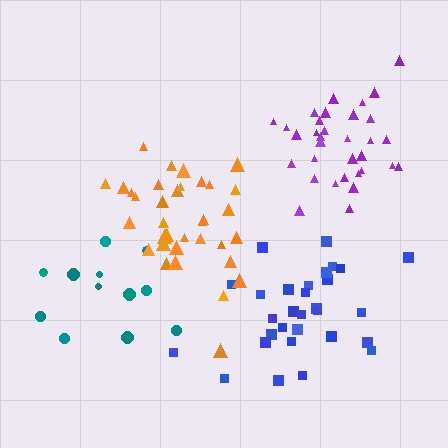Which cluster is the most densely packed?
Purple.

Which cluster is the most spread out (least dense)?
Teal.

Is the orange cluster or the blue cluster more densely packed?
Orange.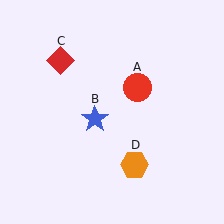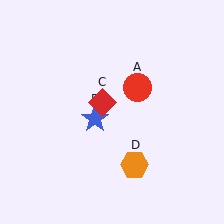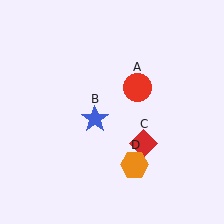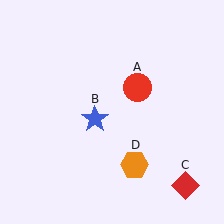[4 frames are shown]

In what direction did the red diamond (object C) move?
The red diamond (object C) moved down and to the right.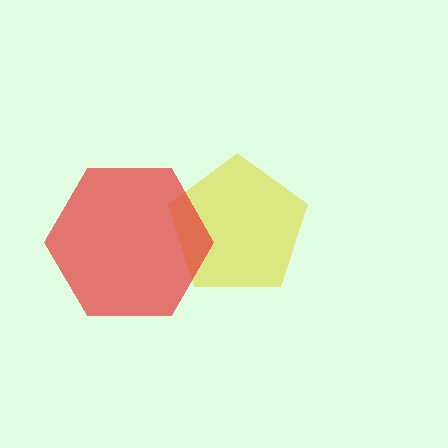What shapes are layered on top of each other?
The layered shapes are: a yellow pentagon, a red hexagon.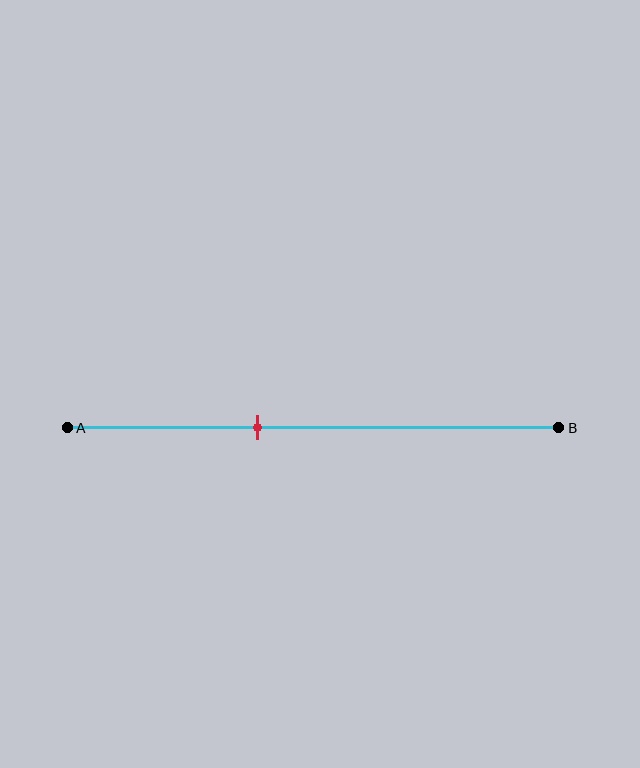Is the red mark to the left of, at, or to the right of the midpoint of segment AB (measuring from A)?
The red mark is to the left of the midpoint of segment AB.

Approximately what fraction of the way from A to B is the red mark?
The red mark is approximately 40% of the way from A to B.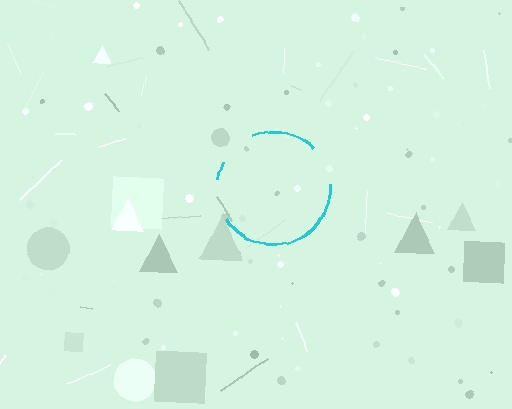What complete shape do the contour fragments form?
The contour fragments form a circle.